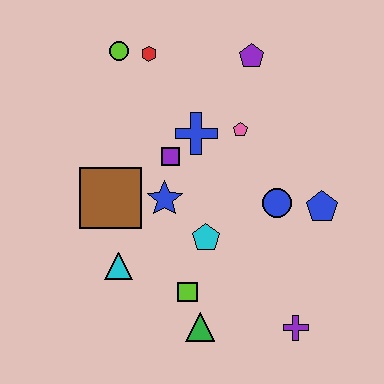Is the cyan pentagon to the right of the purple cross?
No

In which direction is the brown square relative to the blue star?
The brown square is to the left of the blue star.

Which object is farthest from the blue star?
The purple cross is farthest from the blue star.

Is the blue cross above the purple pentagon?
No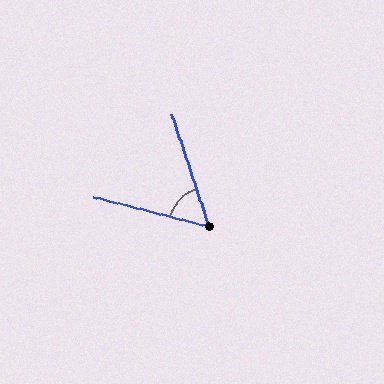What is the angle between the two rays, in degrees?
Approximately 57 degrees.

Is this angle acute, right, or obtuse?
It is acute.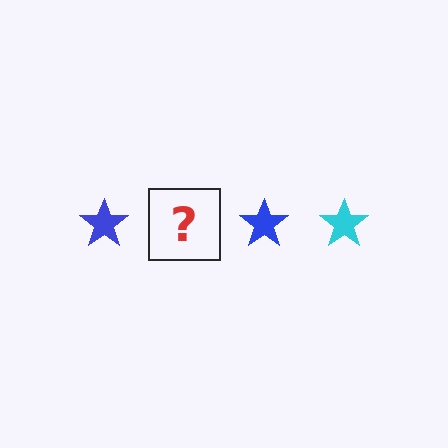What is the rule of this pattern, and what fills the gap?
The rule is that the pattern cycles through blue, cyan stars. The gap should be filled with a cyan star.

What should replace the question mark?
The question mark should be replaced with a cyan star.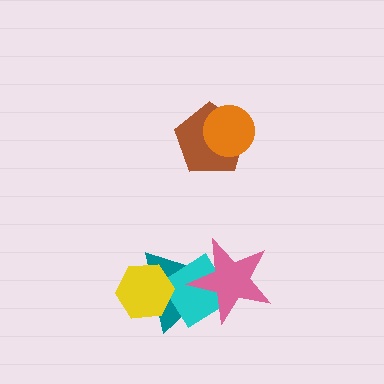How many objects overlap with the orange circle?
1 object overlaps with the orange circle.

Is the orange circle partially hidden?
No, no other shape covers it.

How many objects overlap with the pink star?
2 objects overlap with the pink star.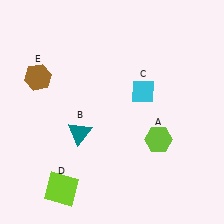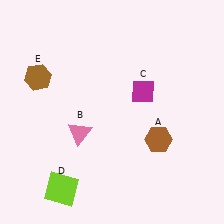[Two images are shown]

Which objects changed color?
A changed from lime to brown. B changed from teal to pink. C changed from cyan to magenta.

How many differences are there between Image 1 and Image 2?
There are 3 differences between the two images.